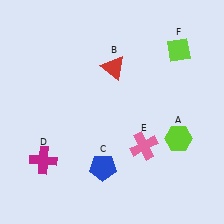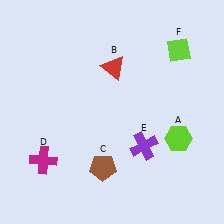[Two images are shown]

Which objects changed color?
C changed from blue to brown. E changed from pink to purple.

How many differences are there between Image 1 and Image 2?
There are 2 differences between the two images.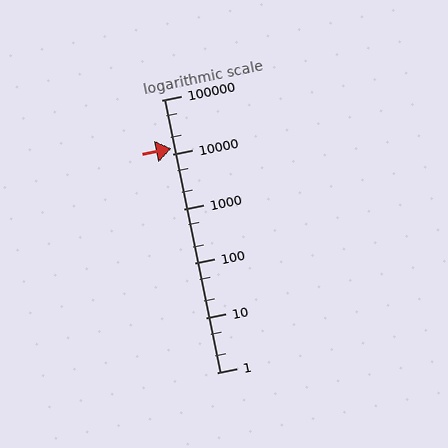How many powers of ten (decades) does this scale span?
The scale spans 5 decades, from 1 to 100000.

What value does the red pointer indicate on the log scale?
The pointer indicates approximately 13000.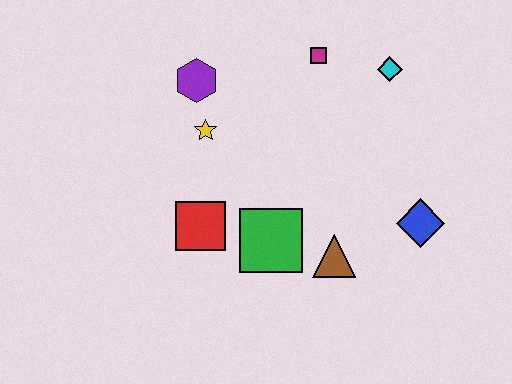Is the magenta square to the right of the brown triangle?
No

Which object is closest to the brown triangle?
The green square is closest to the brown triangle.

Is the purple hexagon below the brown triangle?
No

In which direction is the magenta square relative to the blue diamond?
The magenta square is above the blue diamond.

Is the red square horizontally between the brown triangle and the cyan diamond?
No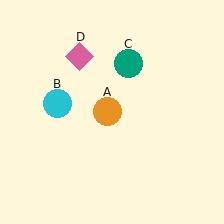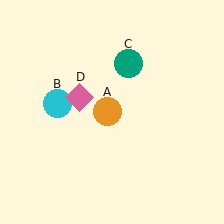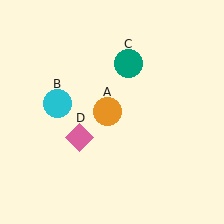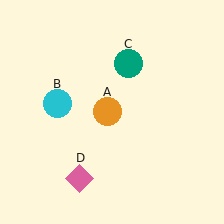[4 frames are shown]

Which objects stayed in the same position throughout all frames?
Orange circle (object A) and cyan circle (object B) and teal circle (object C) remained stationary.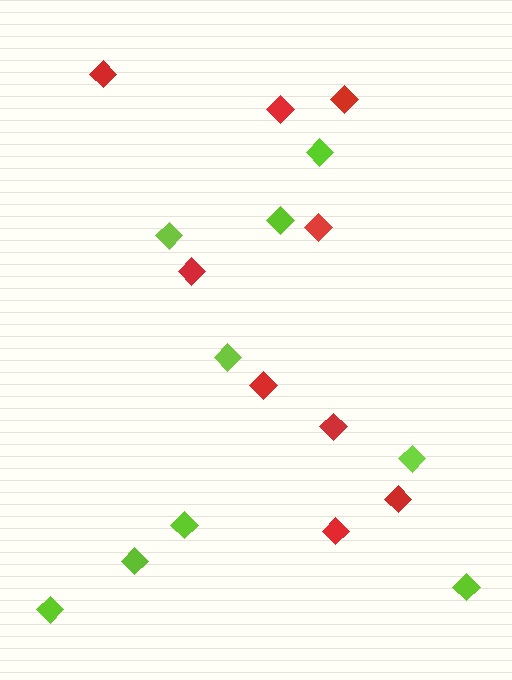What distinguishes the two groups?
There are 2 groups: one group of red diamonds (9) and one group of lime diamonds (9).